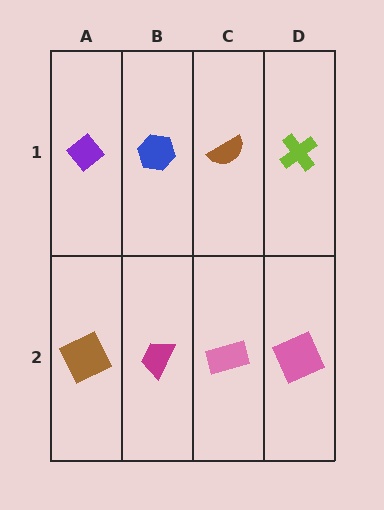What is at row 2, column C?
A pink rectangle.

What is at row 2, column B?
A magenta trapezoid.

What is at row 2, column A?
A brown square.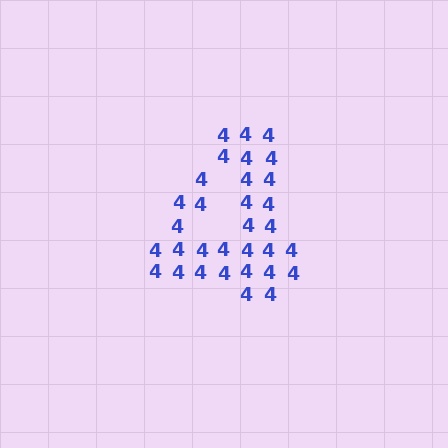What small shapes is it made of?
It is made of small digit 4's.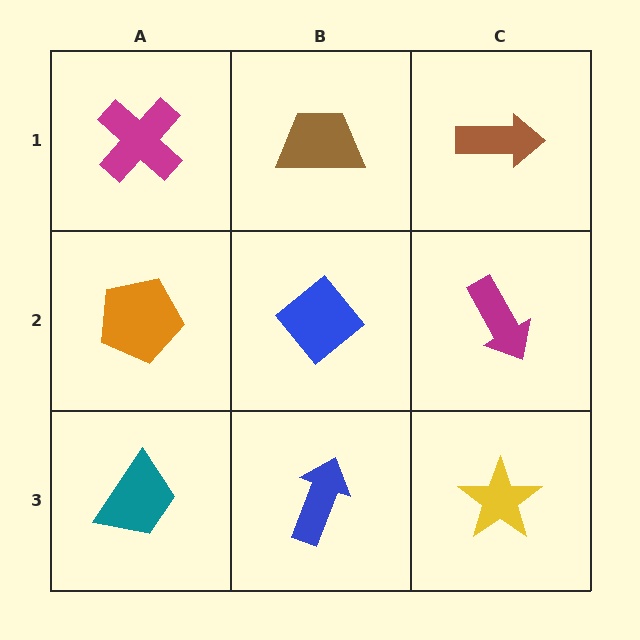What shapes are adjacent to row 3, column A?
An orange pentagon (row 2, column A), a blue arrow (row 3, column B).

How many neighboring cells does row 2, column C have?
3.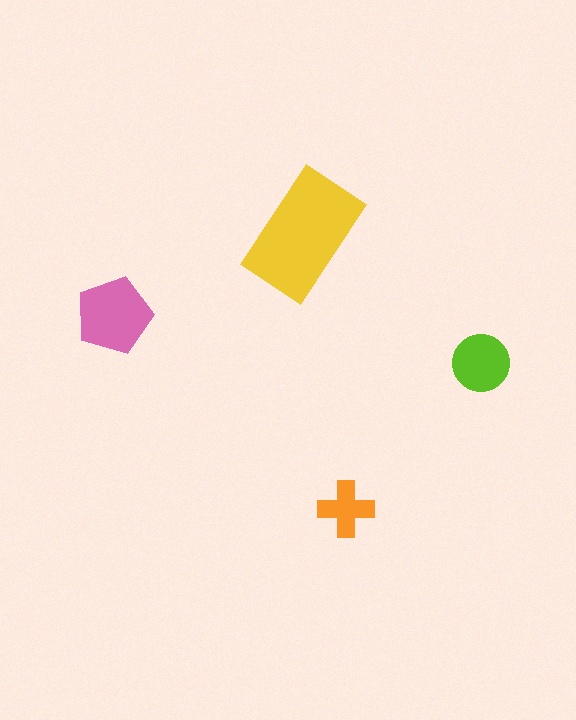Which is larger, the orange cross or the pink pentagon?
The pink pentagon.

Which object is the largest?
The yellow rectangle.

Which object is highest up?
The yellow rectangle is topmost.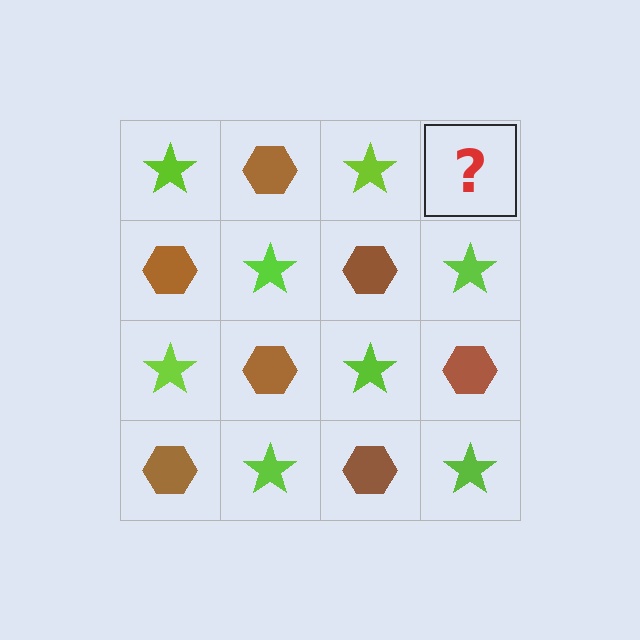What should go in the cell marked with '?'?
The missing cell should contain a brown hexagon.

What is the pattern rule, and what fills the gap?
The rule is that it alternates lime star and brown hexagon in a checkerboard pattern. The gap should be filled with a brown hexagon.